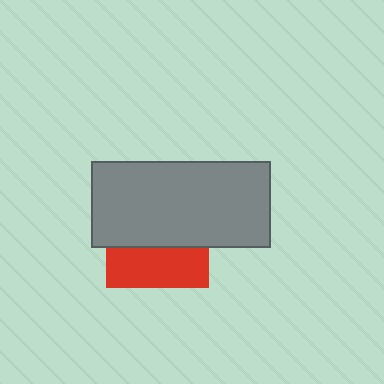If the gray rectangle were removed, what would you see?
You would see the complete red square.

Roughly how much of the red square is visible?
A small part of it is visible (roughly 39%).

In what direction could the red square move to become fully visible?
The red square could move down. That would shift it out from behind the gray rectangle entirely.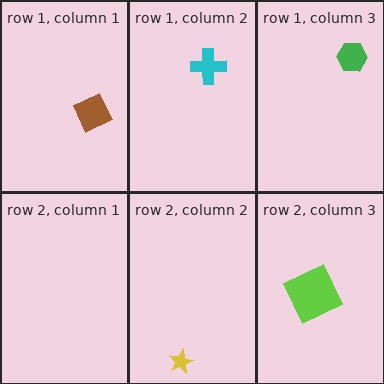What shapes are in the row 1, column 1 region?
The brown diamond.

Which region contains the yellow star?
The row 2, column 2 region.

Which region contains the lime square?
The row 2, column 3 region.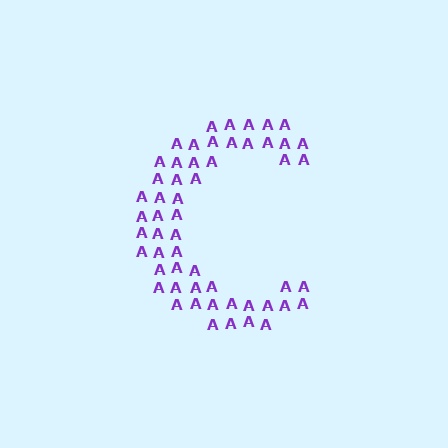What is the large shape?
The large shape is the letter C.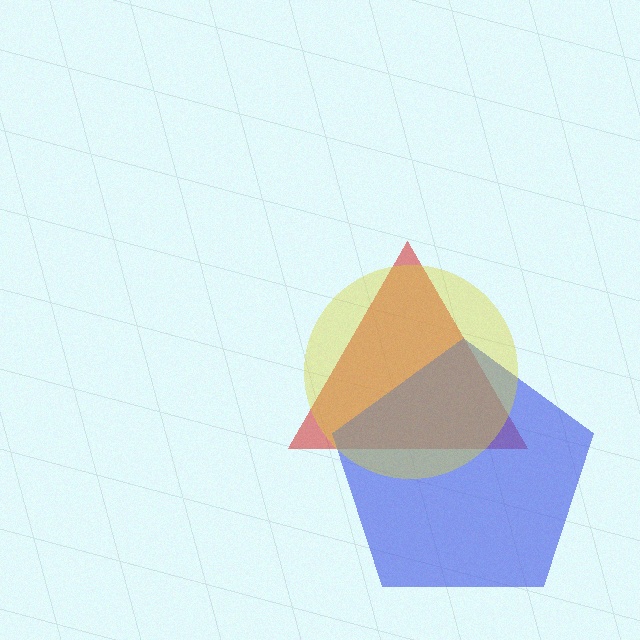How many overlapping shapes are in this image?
There are 3 overlapping shapes in the image.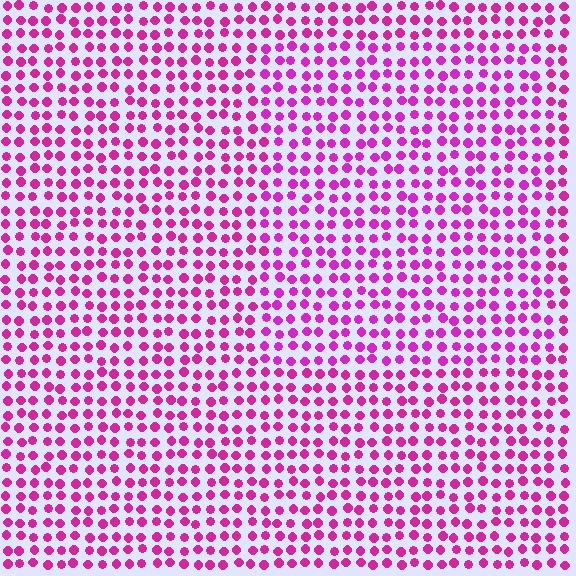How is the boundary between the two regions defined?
The boundary is defined purely by a slight shift in hue (about 15 degrees). Spacing, size, and orientation are identical on both sides.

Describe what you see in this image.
The image is filled with small magenta elements in a uniform arrangement. A rectangle-shaped region is visible where the elements are tinted to a slightly different hue, forming a subtle color boundary.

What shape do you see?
I see a rectangle.